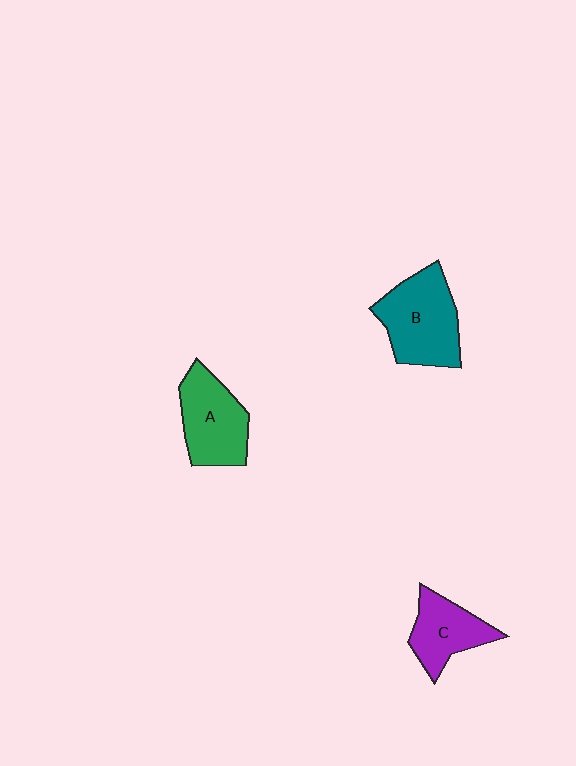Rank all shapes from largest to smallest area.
From largest to smallest: B (teal), A (green), C (purple).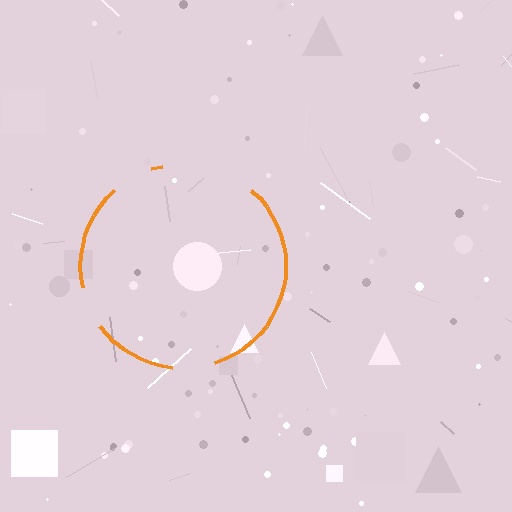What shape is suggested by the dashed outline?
The dashed outline suggests a circle.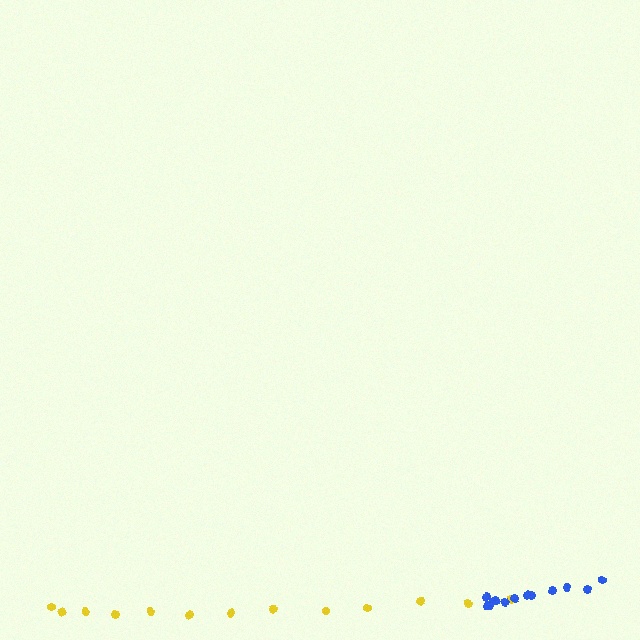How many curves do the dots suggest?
There are 2 distinct paths.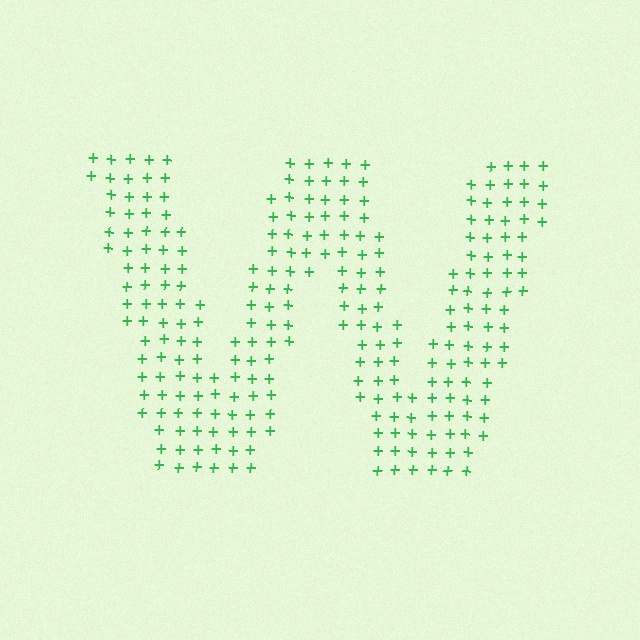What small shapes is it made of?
It is made of small plus signs.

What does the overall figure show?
The overall figure shows the letter W.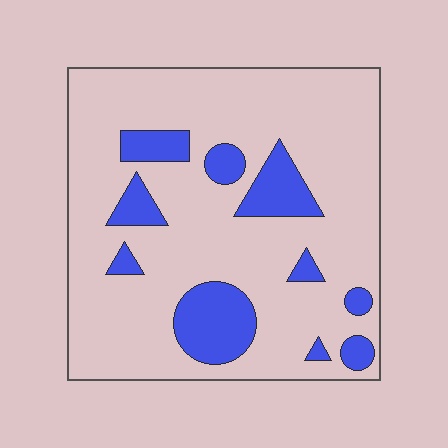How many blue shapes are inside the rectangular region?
10.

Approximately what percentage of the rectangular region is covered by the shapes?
Approximately 20%.